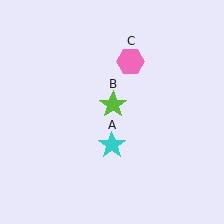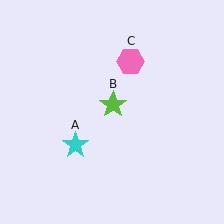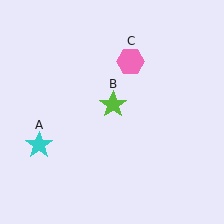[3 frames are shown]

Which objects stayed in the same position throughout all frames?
Lime star (object B) and pink hexagon (object C) remained stationary.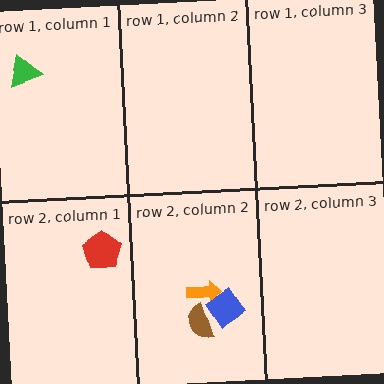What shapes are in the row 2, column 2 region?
The orange arrow, the blue diamond, the brown semicircle.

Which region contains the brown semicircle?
The row 2, column 2 region.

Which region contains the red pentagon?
The row 2, column 1 region.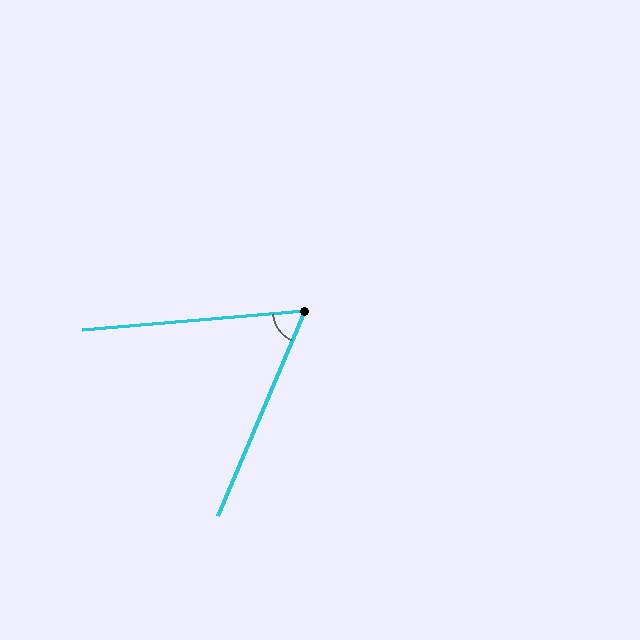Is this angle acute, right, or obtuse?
It is acute.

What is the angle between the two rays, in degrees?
Approximately 62 degrees.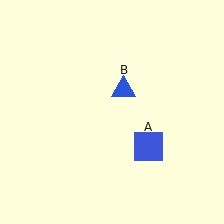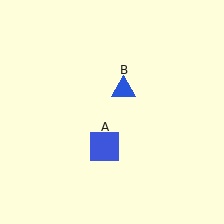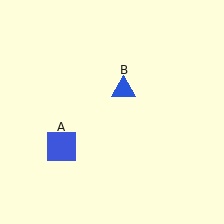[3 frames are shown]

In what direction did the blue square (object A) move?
The blue square (object A) moved left.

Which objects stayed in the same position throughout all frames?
Blue triangle (object B) remained stationary.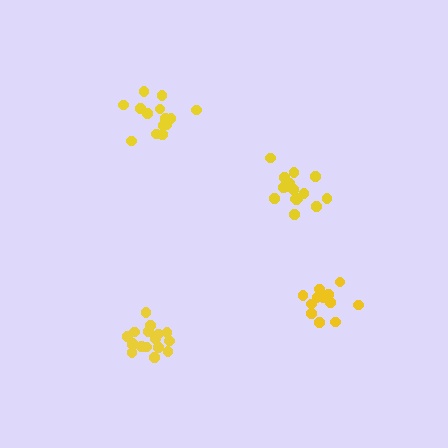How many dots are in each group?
Group 1: 16 dots, Group 2: 15 dots, Group 3: 13 dots, Group 4: 17 dots (61 total).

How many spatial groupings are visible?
There are 4 spatial groupings.